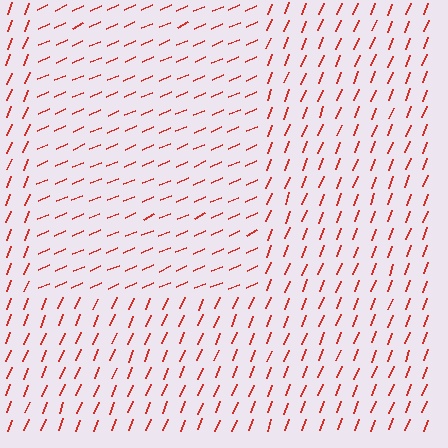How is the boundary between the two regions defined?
The boundary is defined purely by a change in line orientation (approximately 45 degrees difference). All lines are the same color and thickness.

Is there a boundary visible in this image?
Yes, there is a texture boundary formed by a change in line orientation.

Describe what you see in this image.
The image is filled with small red line segments. A rectangle region in the image has lines oriented differently from the surrounding lines, creating a visible texture boundary.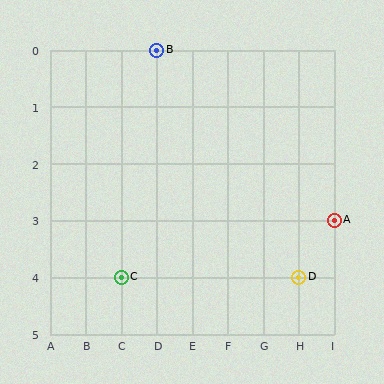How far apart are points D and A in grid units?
Points D and A are 1 column and 1 row apart (about 1.4 grid units diagonally).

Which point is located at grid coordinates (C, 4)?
Point C is at (C, 4).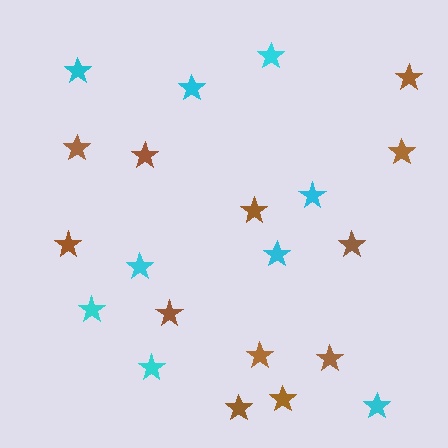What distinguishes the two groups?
There are 2 groups: one group of cyan stars (9) and one group of brown stars (12).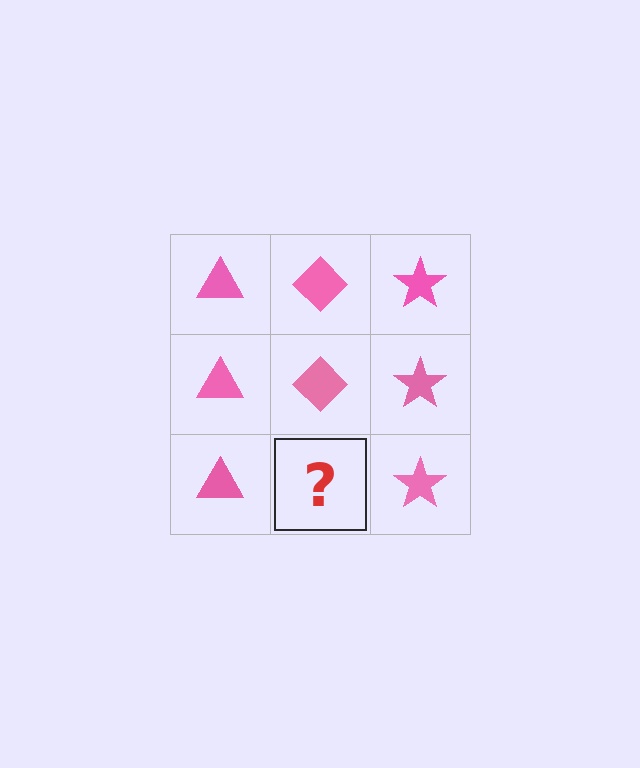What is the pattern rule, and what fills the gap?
The rule is that each column has a consistent shape. The gap should be filled with a pink diamond.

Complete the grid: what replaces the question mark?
The question mark should be replaced with a pink diamond.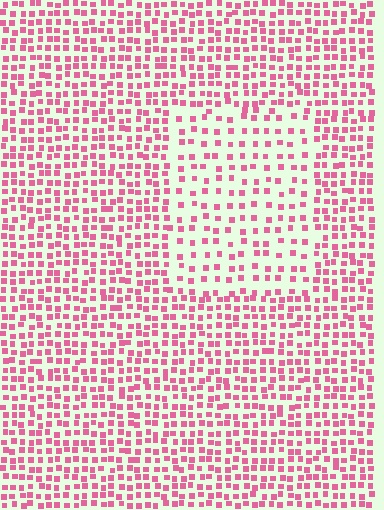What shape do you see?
I see a rectangle.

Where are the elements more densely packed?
The elements are more densely packed outside the rectangle boundary.